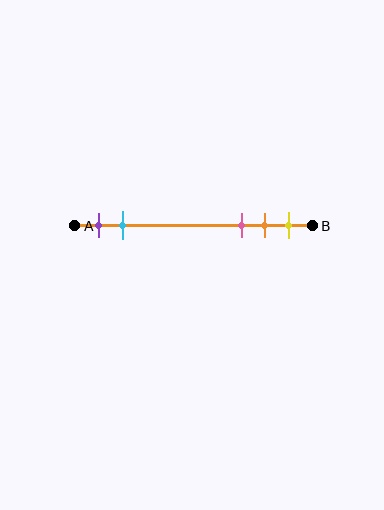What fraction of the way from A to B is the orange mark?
The orange mark is approximately 80% (0.8) of the way from A to B.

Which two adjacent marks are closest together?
The orange and yellow marks are the closest adjacent pair.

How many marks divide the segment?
There are 5 marks dividing the segment.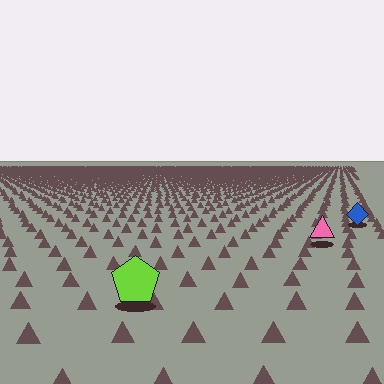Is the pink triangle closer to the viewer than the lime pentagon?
No. The lime pentagon is closer — you can tell from the texture gradient: the ground texture is coarser near it.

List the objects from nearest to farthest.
From nearest to farthest: the lime pentagon, the pink triangle, the blue diamond.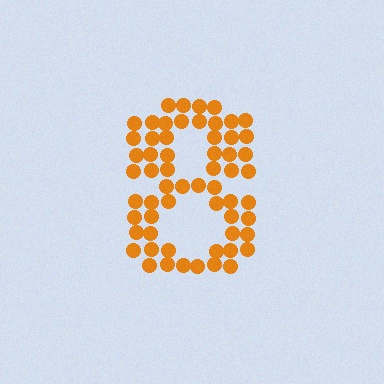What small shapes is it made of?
It is made of small circles.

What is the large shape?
The large shape is the digit 8.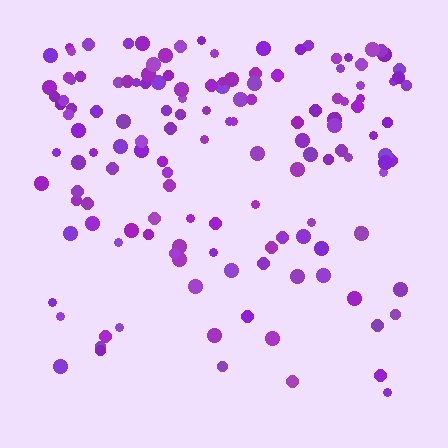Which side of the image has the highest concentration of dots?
The top.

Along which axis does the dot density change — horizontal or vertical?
Vertical.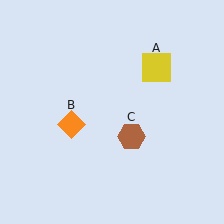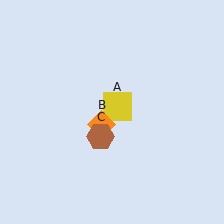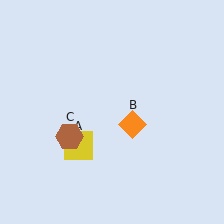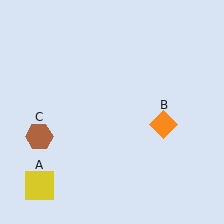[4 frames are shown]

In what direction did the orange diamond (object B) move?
The orange diamond (object B) moved right.